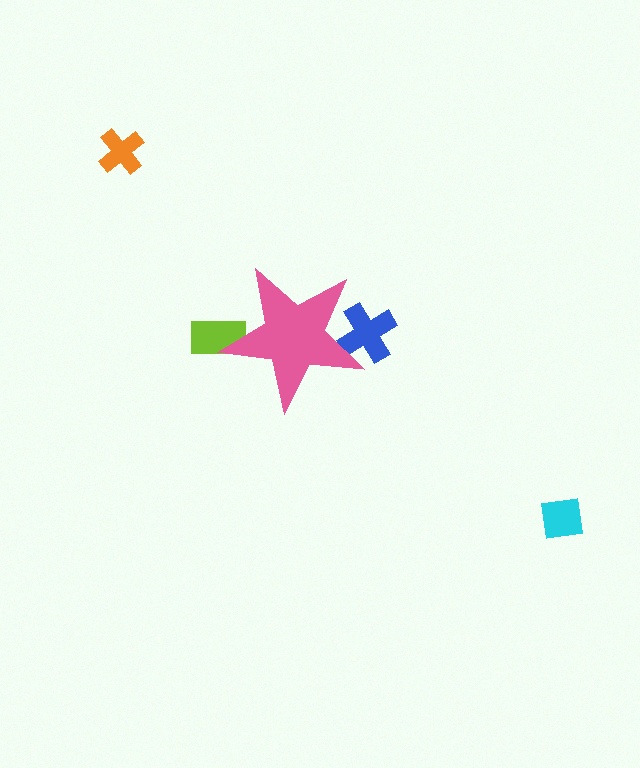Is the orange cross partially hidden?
No, the orange cross is fully visible.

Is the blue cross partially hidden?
Yes, the blue cross is partially hidden behind the pink star.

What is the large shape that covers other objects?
A pink star.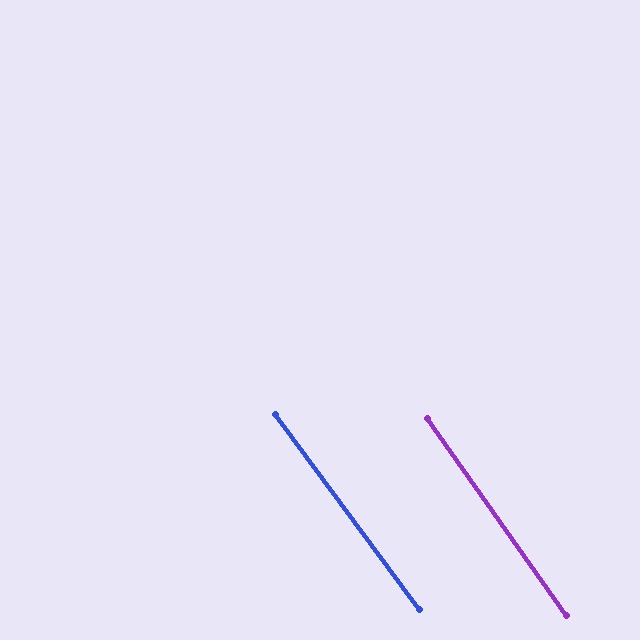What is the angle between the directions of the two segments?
Approximately 1 degree.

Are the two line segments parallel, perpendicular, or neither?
Parallel — their directions differ by only 1.0°.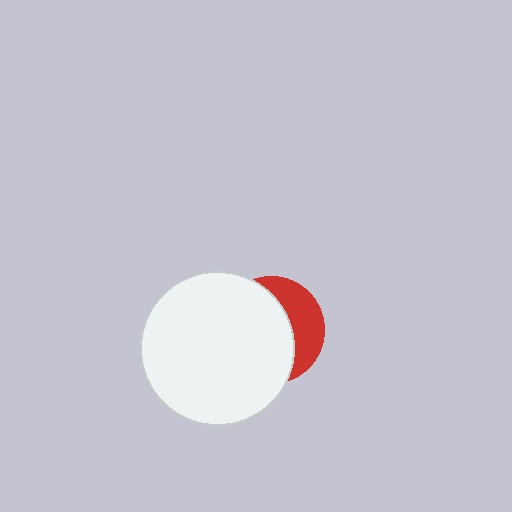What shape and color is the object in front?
The object in front is a white circle.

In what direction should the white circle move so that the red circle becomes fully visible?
The white circle should move left. That is the shortest direction to clear the overlap and leave the red circle fully visible.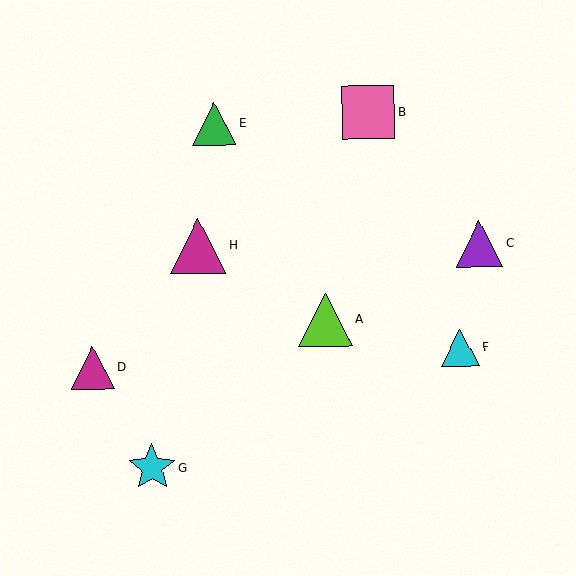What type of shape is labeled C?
Shape C is a purple triangle.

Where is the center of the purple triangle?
The center of the purple triangle is at (479, 244).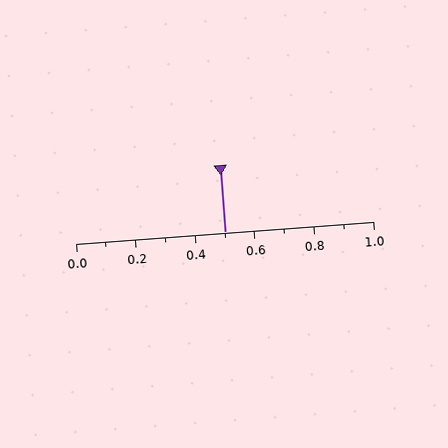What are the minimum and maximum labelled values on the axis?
The axis runs from 0.0 to 1.0.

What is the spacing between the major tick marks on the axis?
The major ticks are spaced 0.2 apart.